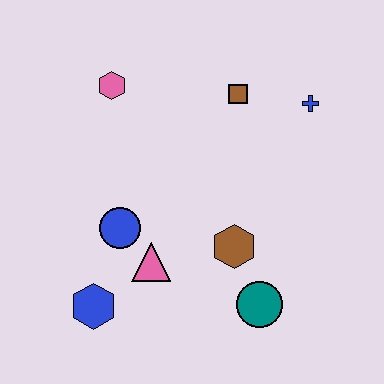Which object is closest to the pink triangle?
The blue circle is closest to the pink triangle.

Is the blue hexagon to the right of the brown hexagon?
No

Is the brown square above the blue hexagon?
Yes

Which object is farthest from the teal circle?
The pink hexagon is farthest from the teal circle.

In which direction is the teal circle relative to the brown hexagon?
The teal circle is below the brown hexagon.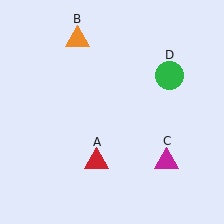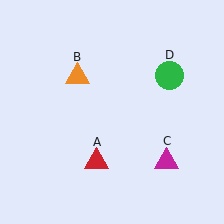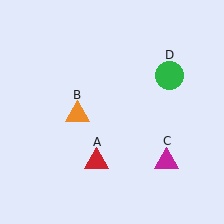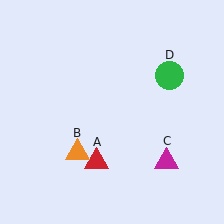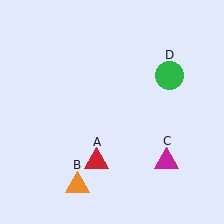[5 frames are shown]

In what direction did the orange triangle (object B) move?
The orange triangle (object B) moved down.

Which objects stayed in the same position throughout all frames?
Red triangle (object A) and magenta triangle (object C) and green circle (object D) remained stationary.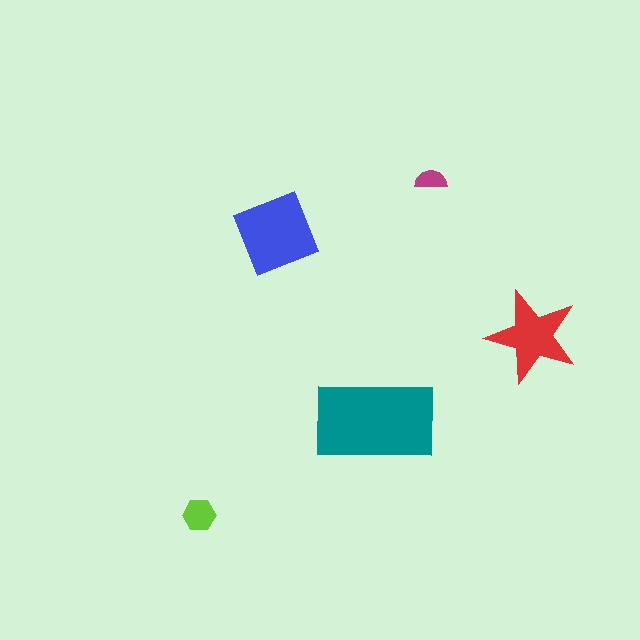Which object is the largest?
The teal rectangle.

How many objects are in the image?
There are 5 objects in the image.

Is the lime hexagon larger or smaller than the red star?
Smaller.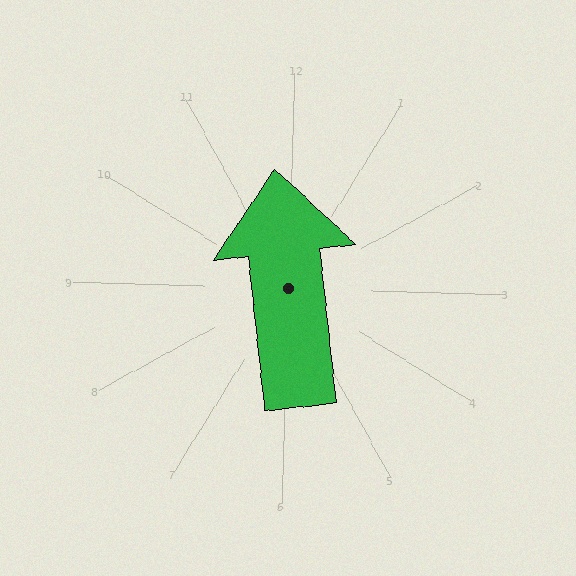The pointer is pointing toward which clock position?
Roughly 12 o'clock.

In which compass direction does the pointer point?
North.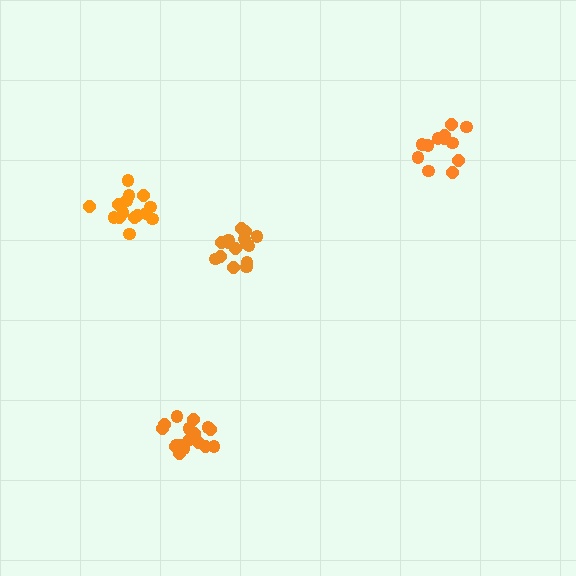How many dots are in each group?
Group 1: 17 dots, Group 2: 17 dots, Group 3: 13 dots, Group 4: 15 dots (62 total).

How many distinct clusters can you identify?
There are 4 distinct clusters.